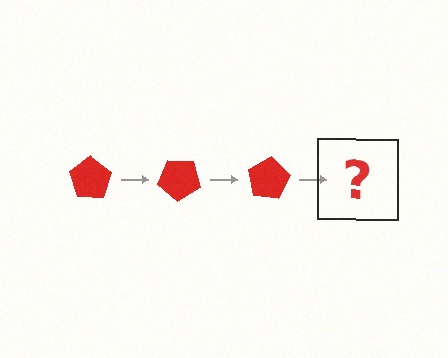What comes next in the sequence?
The next element should be a red pentagon rotated 120 degrees.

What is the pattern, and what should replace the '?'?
The pattern is that the pentagon rotates 40 degrees each step. The '?' should be a red pentagon rotated 120 degrees.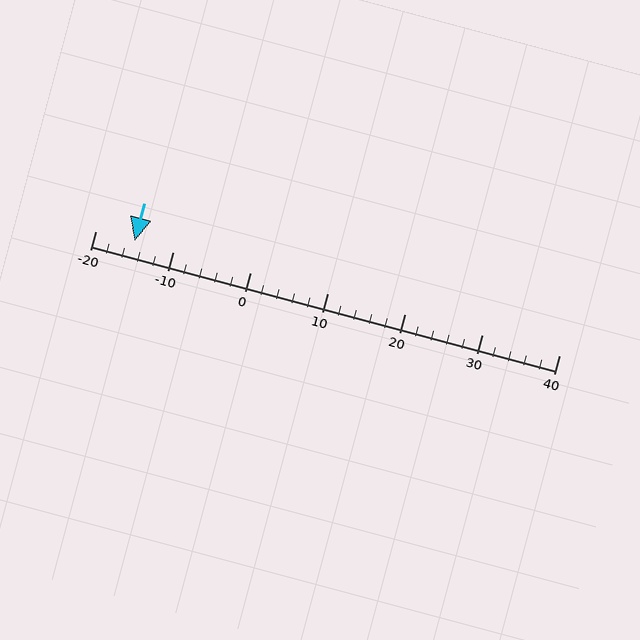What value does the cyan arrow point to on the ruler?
The cyan arrow points to approximately -15.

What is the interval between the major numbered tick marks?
The major tick marks are spaced 10 units apart.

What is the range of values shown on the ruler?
The ruler shows values from -20 to 40.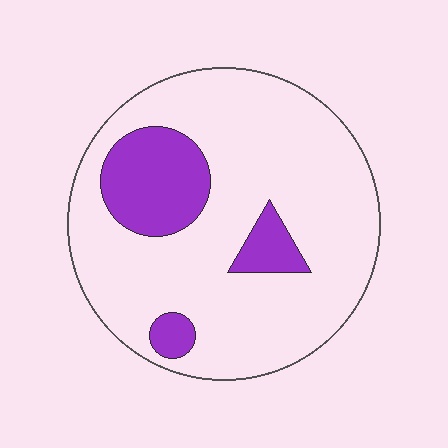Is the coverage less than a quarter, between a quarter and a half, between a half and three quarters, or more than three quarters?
Less than a quarter.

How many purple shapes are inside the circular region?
3.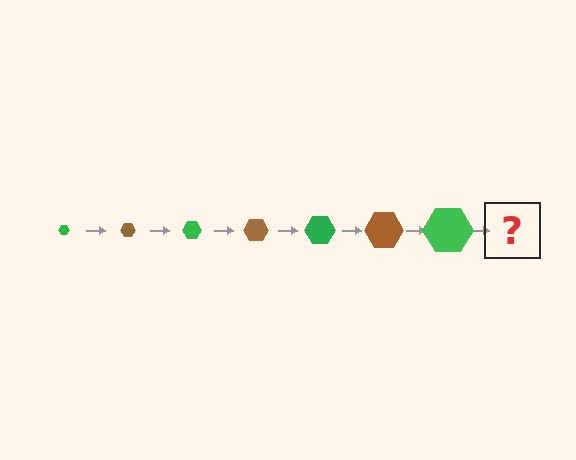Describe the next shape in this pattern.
It should be a brown hexagon, larger than the previous one.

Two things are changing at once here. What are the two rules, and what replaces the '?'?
The two rules are that the hexagon grows larger each step and the color cycles through green and brown. The '?' should be a brown hexagon, larger than the previous one.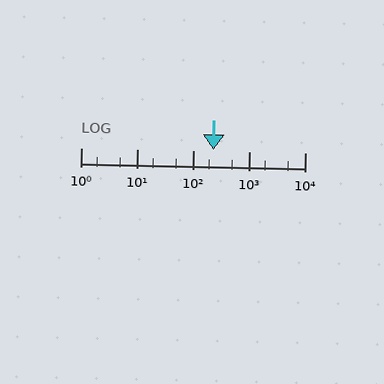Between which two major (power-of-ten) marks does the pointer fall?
The pointer is between 100 and 1000.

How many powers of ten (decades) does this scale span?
The scale spans 4 decades, from 1 to 10000.